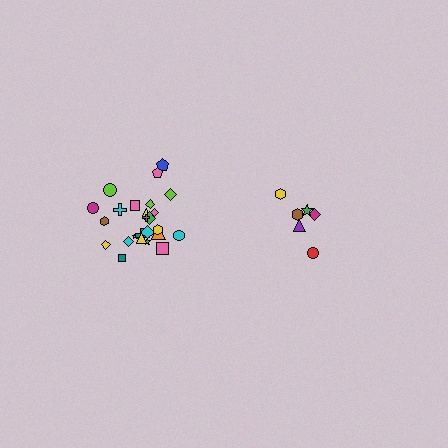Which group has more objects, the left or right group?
The left group.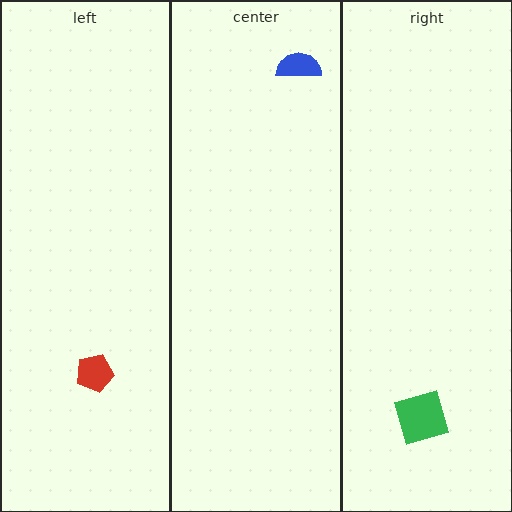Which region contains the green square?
The right region.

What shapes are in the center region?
The blue semicircle.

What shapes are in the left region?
The red pentagon.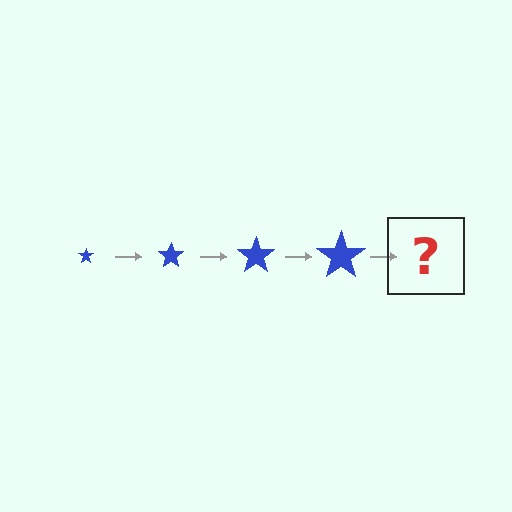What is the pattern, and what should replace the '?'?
The pattern is that the star gets progressively larger each step. The '?' should be a blue star, larger than the previous one.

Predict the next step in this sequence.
The next step is a blue star, larger than the previous one.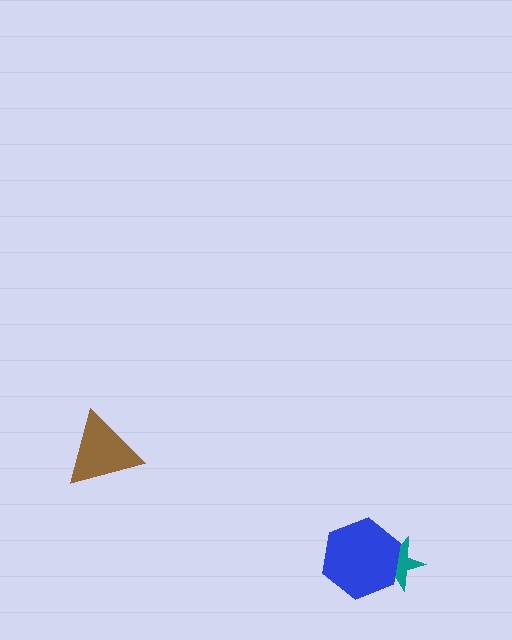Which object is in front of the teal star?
The blue hexagon is in front of the teal star.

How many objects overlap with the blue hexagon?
1 object overlaps with the blue hexagon.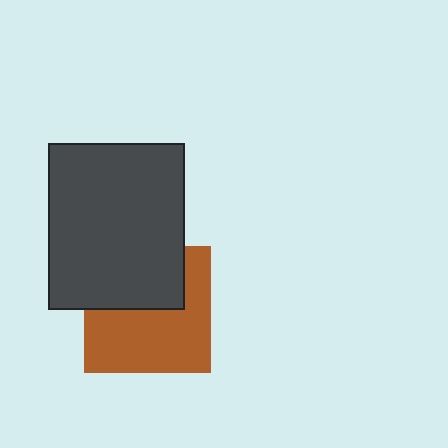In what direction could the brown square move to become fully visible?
The brown square could move down. That would shift it out from behind the dark gray rectangle entirely.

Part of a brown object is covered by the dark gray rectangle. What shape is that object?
It is a square.